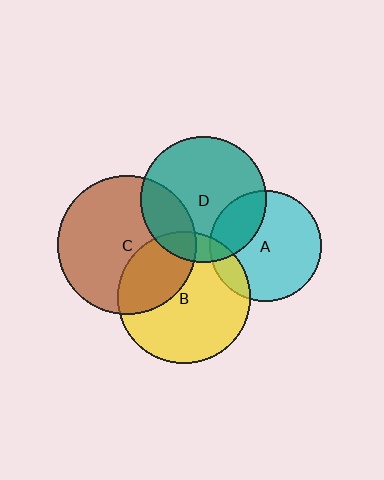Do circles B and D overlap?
Yes.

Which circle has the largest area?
Circle C (brown).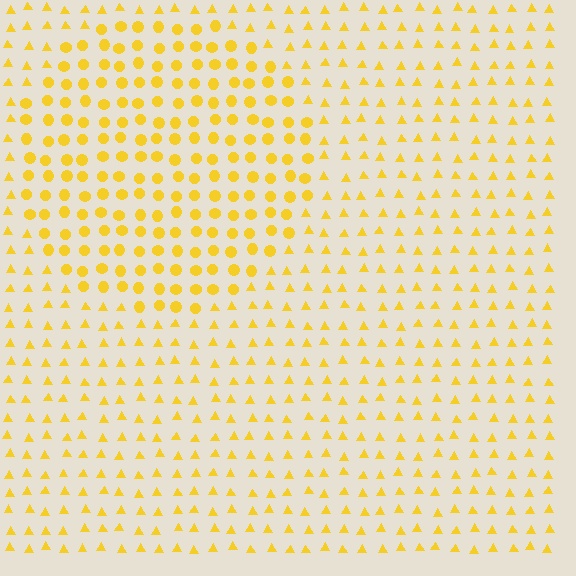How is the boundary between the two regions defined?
The boundary is defined by a change in element shape: circles inside vs. triangles outside. All elements share the same color and spacing.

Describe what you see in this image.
The image is filled with small yellow elements arranged in a uniform grid. A circle-shaped region contains circles, while the surrounding area contains triangles. The boundary is defined purely by the change in element shape.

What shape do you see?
I see a circle.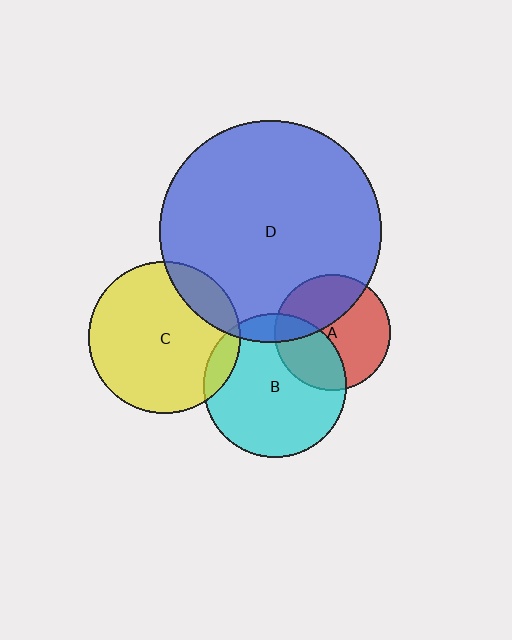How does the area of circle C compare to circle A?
Approximately 1.7 times.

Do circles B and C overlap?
Yes.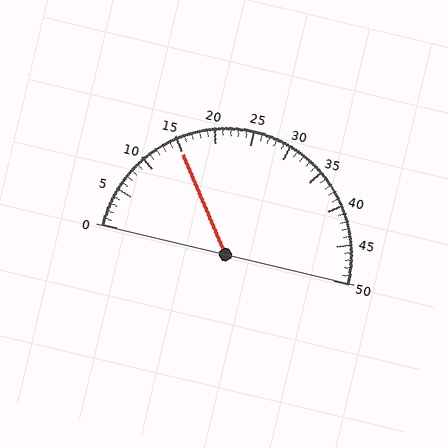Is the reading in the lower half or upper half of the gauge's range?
The reading is in the lower half of the range (0 to 50).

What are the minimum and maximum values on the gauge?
The gauge ranges from 0 to 50.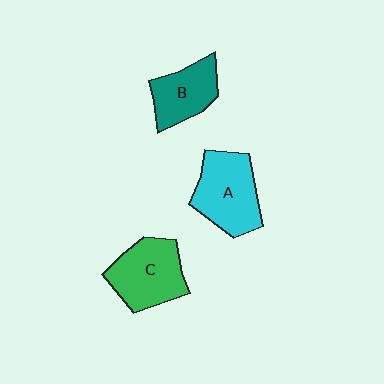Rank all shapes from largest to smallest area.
From largest to smallest: A (cyan), C (green), B (teal).